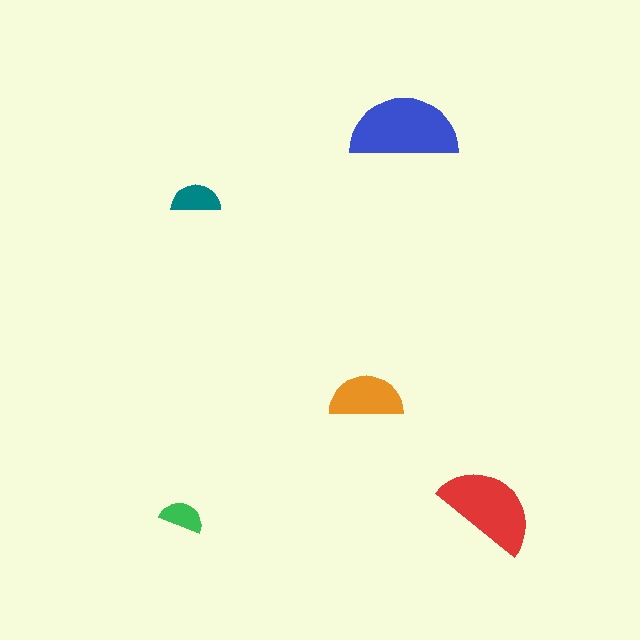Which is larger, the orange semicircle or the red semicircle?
The red one.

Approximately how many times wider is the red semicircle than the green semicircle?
About 2.5 times wider.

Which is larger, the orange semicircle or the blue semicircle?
The blue one.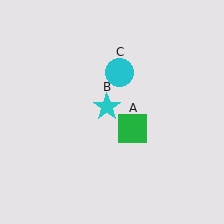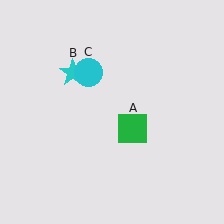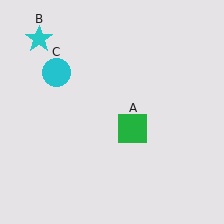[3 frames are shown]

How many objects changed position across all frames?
2 objects changed position: cyan star (object B), cyan circle (object C).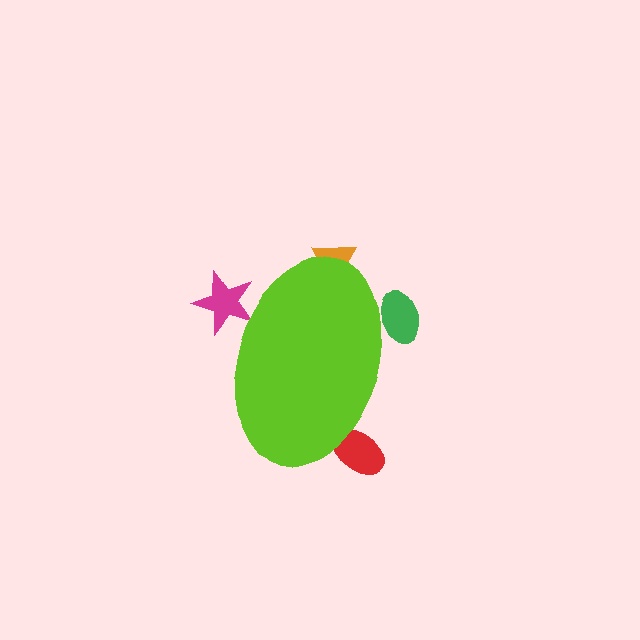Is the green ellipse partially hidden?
Yes, the green ellipse is partially hidden behind the lime ellipse.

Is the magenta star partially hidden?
Yes, the magenta star is partially hidden behind the lime ellipse.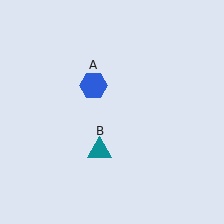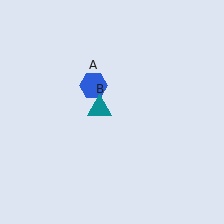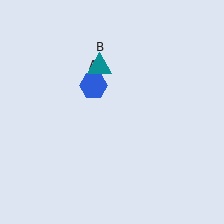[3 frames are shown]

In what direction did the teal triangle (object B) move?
The teal triangle (object B) moved up.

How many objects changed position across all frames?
1 object changed position: teal triangle (object B).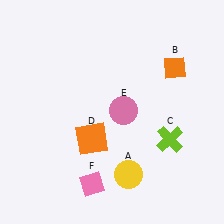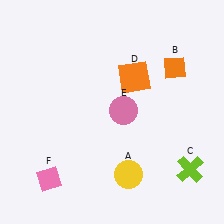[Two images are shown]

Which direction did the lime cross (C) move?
The lime cross (C) moved down.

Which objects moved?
The objects that moved are: the lime cross (C), the orange square (D), the pink diamond (F).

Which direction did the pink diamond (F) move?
The pink diamond (F) moved left.